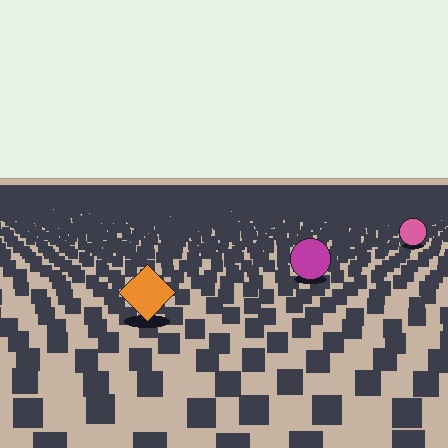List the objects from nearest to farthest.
From nearest to farthest: the orange diamond, the magenta circle, the pink circle.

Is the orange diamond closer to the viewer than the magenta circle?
Yes. The orange diamond is closer — you can tell from the texture gradient: the ground texture is coarser near it.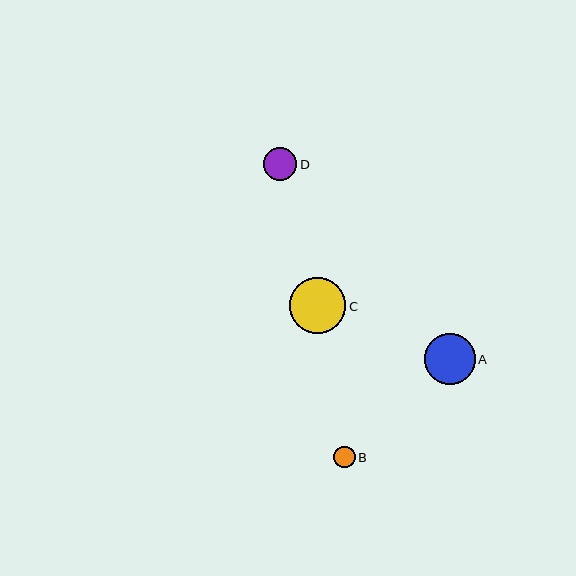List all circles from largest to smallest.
From largest to smallest: C, A, D, B.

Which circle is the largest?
Circle C is the largest with a size of approximately 56 pixels.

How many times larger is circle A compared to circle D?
Circle A is approximately 1.6 times the size of circle D.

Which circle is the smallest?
Circle B is the smallest with a size of approximately 21 pixels.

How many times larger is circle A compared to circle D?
Circle A is approximately 1.6 times the size of circle D.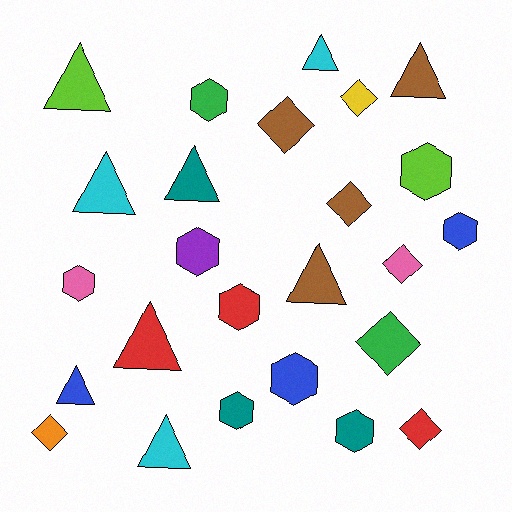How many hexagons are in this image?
There are 9 hexagons.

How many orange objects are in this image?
There is 1 orange object.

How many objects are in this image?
There are 25 objects.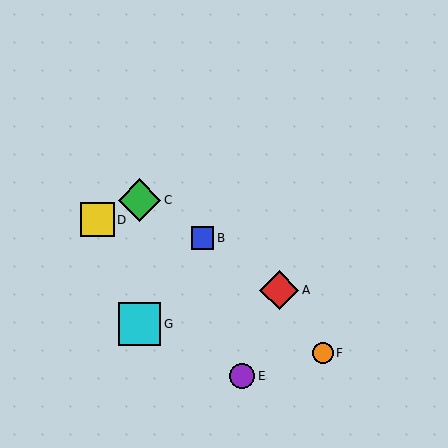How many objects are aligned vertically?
2 objects (C, G) are aligned vertically.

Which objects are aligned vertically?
Objects C, G are aligned vertically.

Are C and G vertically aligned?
Yes, both are at x≈140.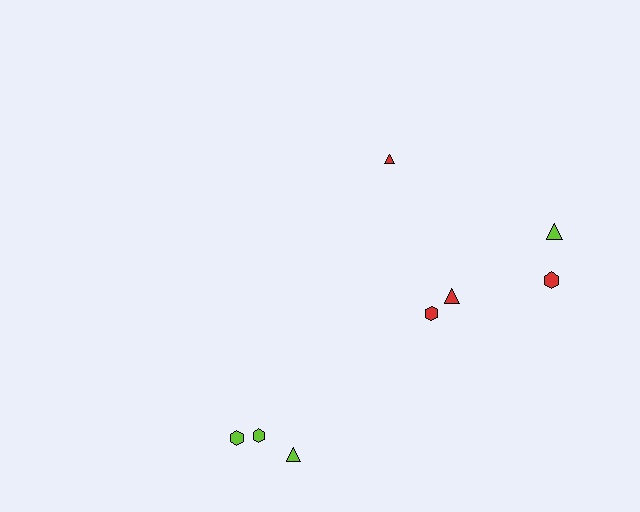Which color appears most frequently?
Lime, with 4 objects.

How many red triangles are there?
There are 2 red triangles.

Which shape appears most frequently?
Hexagon, with 4 objects.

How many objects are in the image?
There are 8 objects.